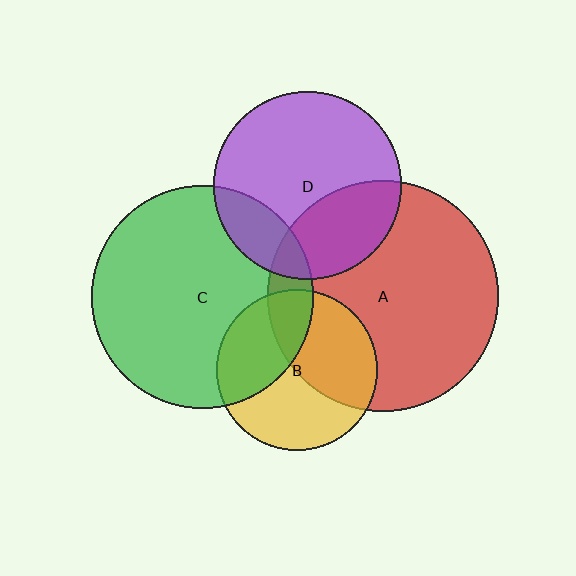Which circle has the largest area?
Circle A (red).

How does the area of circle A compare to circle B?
Approximately 2.1 times.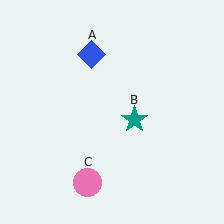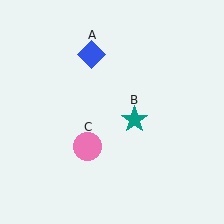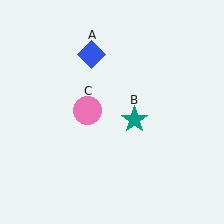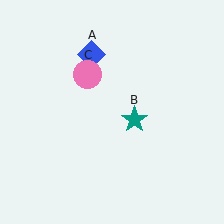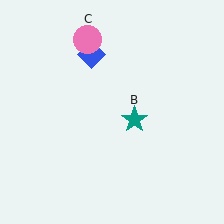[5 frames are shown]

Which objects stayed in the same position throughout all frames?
Blue diamond (object A) and teal star (object B) remained stationary.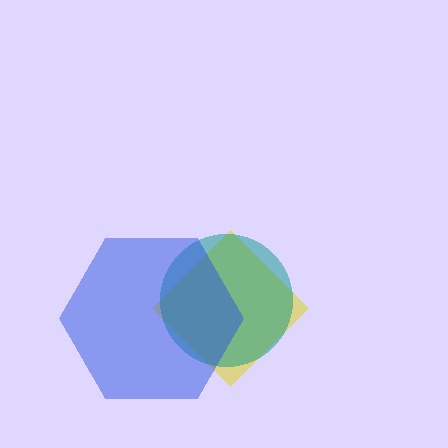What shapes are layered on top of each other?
The layered shapes are: a yellow diamond, a teal circle, a blue hexagon.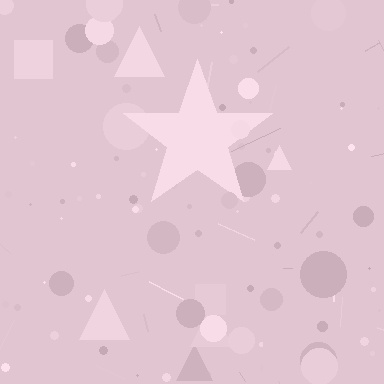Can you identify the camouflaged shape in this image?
The camouflaged shape is a star.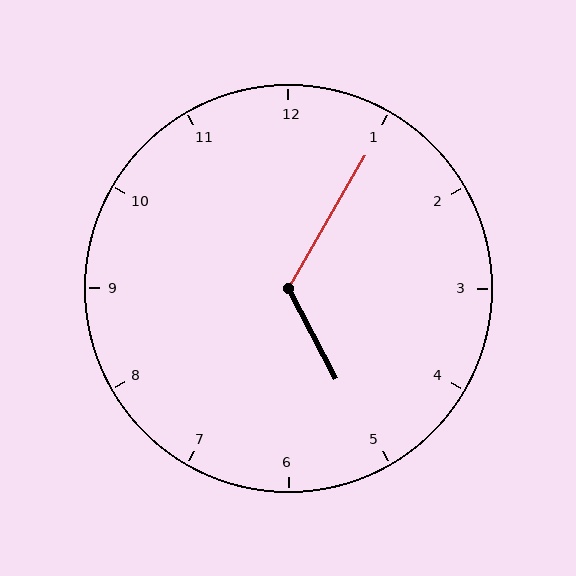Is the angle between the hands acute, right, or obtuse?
It is obtuse.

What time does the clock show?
5:05.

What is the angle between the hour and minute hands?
Approximately 122 degrees.